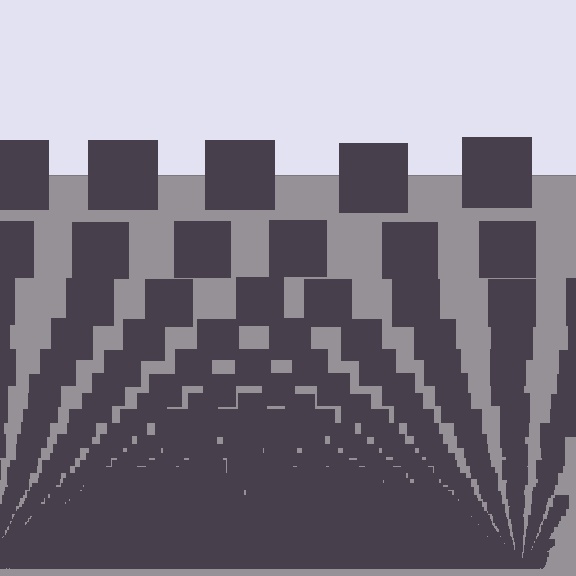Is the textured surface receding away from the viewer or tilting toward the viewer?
The surface appears to tilt toward the viewer. Texture elements get larger and sparser toward the top.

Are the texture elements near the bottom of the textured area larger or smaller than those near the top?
Smaller. The gradient is inverted — elements near the bottom are smaller and denser.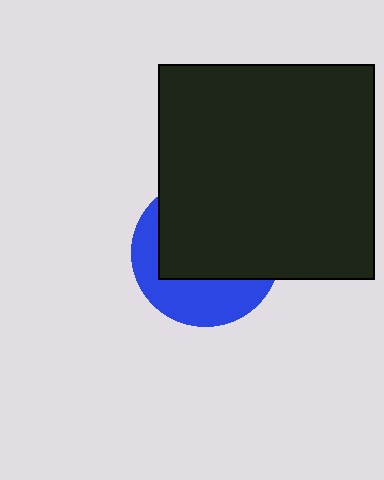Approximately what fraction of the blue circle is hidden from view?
Roughly 62% of the blue circle is hidden behind the black square.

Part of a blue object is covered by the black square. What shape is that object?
It is a circle.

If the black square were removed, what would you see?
You would see the complete blue circle.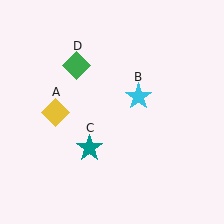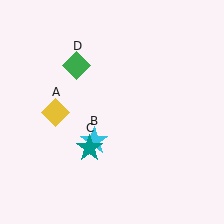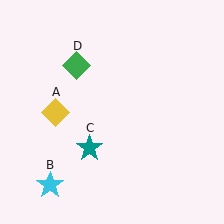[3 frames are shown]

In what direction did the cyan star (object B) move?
The cyan star (object B) moved down and to the left.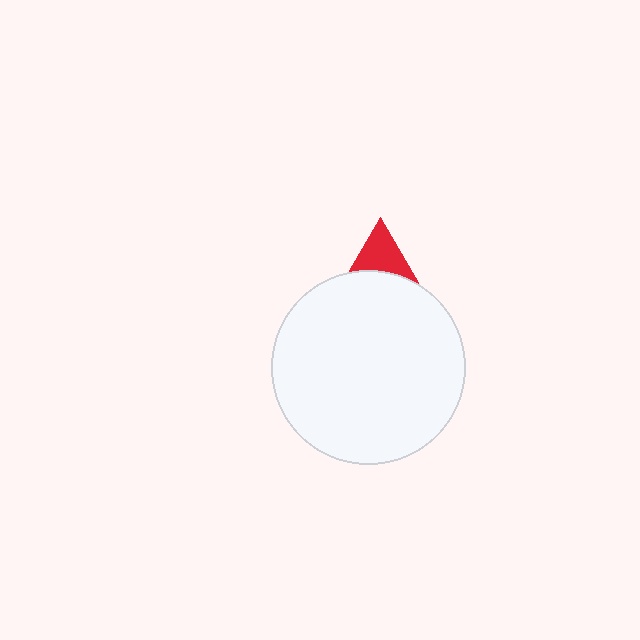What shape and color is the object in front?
The object in front is a white circle.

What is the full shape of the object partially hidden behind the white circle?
The partially hidden object is a red triangle.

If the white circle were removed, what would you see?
You would see the complete red triangle.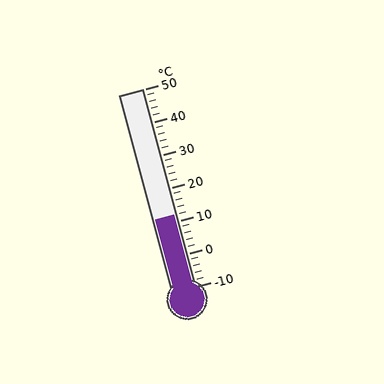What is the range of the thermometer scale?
The thermometer scale ranges from -10°C to 50°C.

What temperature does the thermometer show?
The thermometer shows approximately 12°C.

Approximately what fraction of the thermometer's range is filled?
The thermometer is filled to approximately 35% of its range.